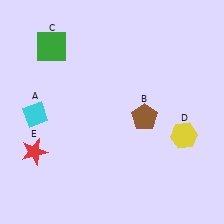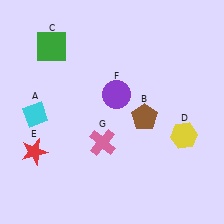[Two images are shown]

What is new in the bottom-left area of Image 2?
A pink cross (G) was added in the bottom-left area of Image 2.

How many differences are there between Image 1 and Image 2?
There are 2 differences between the two images.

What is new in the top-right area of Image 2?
A purple circle (F) was added in the top-right area of Image 2.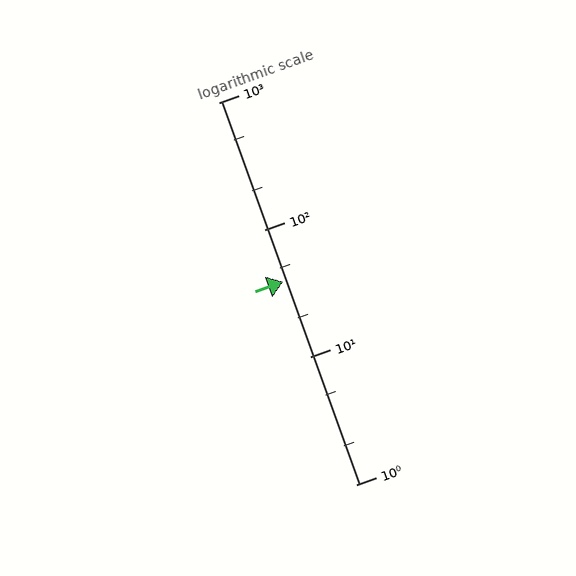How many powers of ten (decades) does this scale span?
The scale spans 3 decades, from 1 to 1000.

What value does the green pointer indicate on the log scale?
The pointer indicates approximately 39.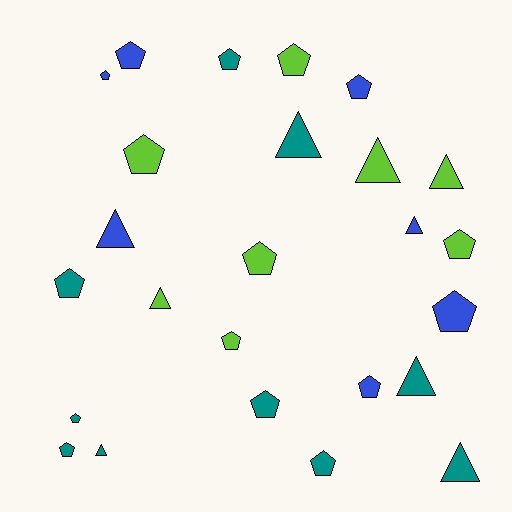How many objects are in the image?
There are 25 objects.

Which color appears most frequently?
Teal, with 10 objects.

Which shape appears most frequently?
Pentagon, with 16 objects.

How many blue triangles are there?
There are 2 blue triangles.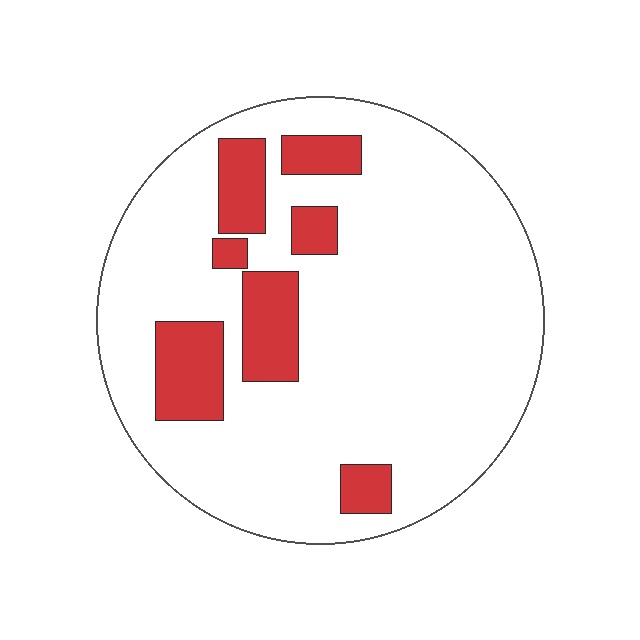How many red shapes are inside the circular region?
7.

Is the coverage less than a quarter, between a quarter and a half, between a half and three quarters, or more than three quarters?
Less than a quarter.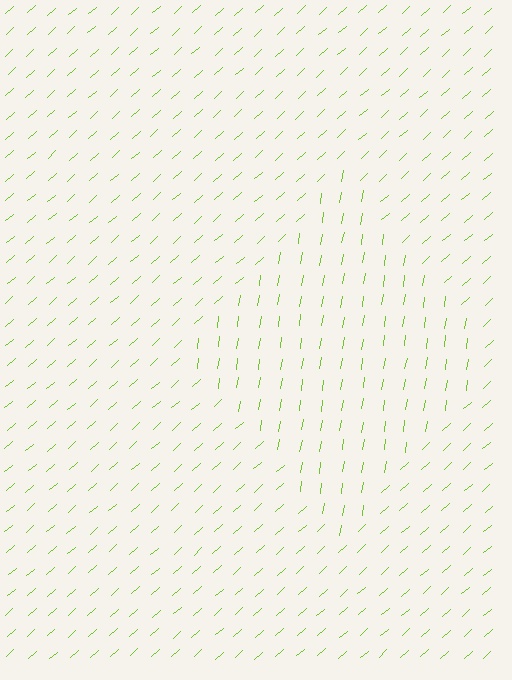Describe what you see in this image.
The image is filled with small lime line segments. A diamond region in the image has lines oriented differently from the surrounding lines, creating a visible texture boundary.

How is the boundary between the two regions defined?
The boundary is defined purely by a change in line orientation (approximately 40 degrees difference). All lines are the same color and thickness.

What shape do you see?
I see a diamond.